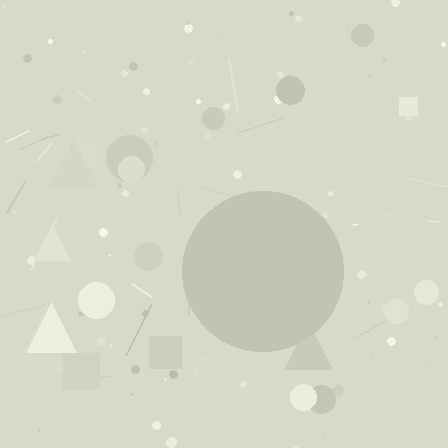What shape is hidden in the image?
A circle is hidden in the image.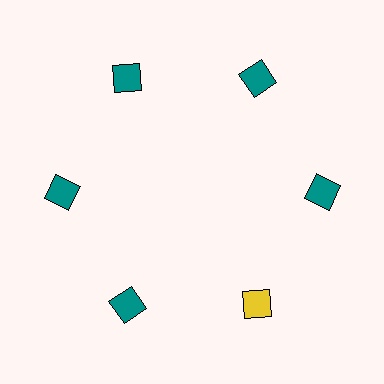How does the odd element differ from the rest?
It has a different color: yellow instead of teal.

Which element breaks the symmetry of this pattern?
The yellow square at roughly the 5 o'clock position breaks the symmetry. All other shapes are teal squares.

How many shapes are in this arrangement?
There are 6 shapes arranged in a ring pattern.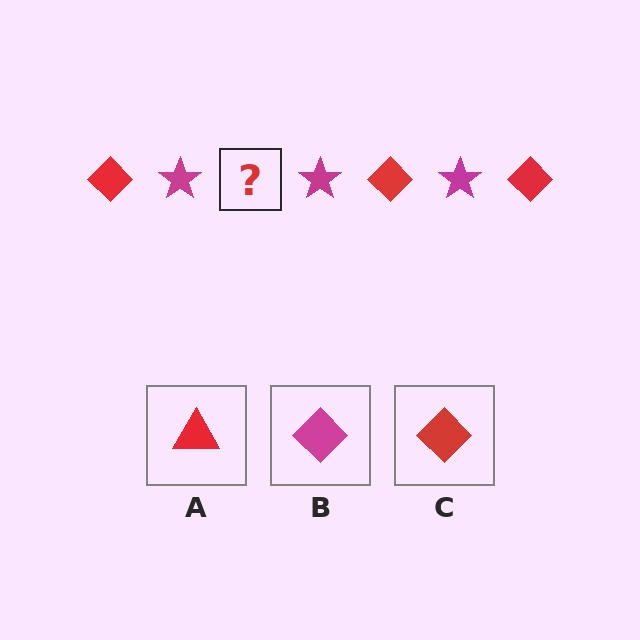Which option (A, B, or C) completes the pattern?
C.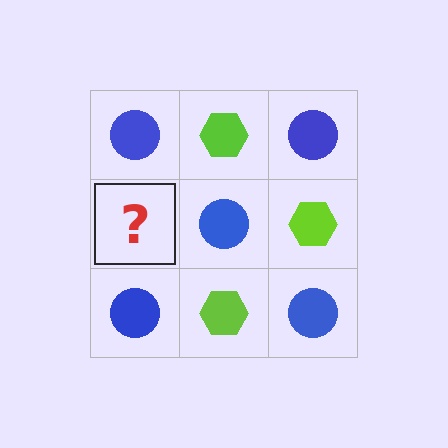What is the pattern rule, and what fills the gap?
The rule is that it alternates blue circle and lime hexagon in a checkerboard pattern. The gap should be filled with a lime hexagon.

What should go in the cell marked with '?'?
The missing cell should contain a lime hexagon.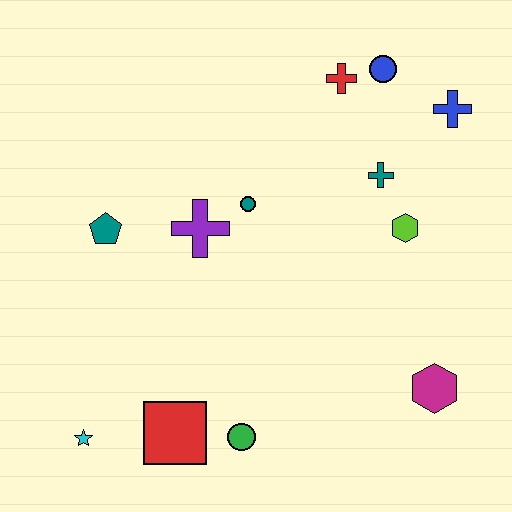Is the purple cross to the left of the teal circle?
Yes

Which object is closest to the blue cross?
The blue circle is closest to the blue cross.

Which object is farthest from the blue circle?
The cyan star is farthest from the blue circle.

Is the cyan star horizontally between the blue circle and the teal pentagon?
No